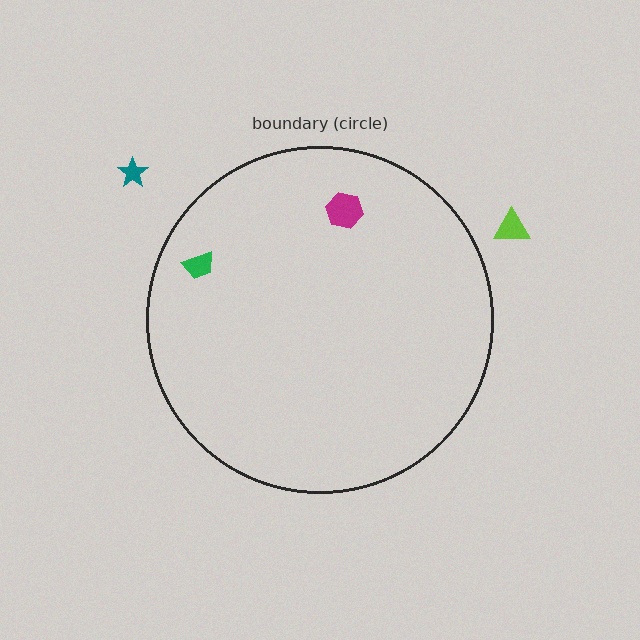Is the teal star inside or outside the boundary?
Outside.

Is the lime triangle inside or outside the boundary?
Outside.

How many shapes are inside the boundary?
2 inside, 2 outside.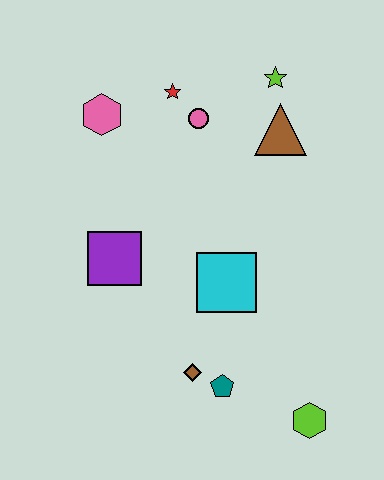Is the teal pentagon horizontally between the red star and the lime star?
Yes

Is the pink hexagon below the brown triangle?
No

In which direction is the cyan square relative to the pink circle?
The cyan square is below the pink circle.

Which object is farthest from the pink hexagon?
The lime hexagon is farthest from the pink hexagon.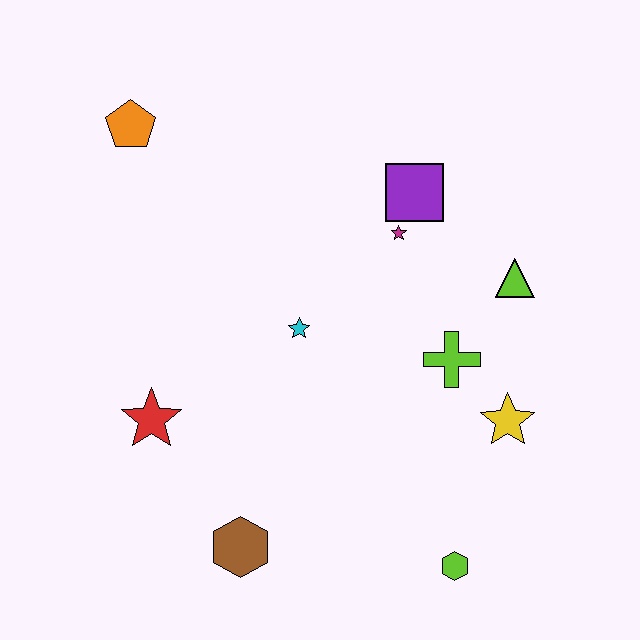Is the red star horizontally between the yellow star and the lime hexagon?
No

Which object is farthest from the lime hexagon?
The orange pentagon is farthest from the lime hexagon.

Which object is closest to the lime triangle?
The lime cross is closest to the lime triangle.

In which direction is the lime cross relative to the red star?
The lime cross is to the right of the red star.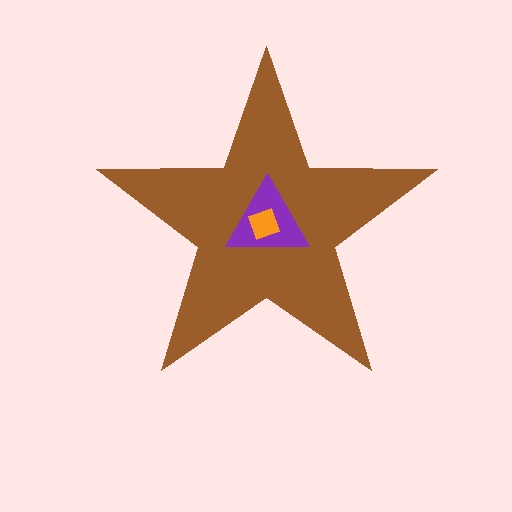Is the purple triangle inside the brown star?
Yes.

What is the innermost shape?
The orange diamond.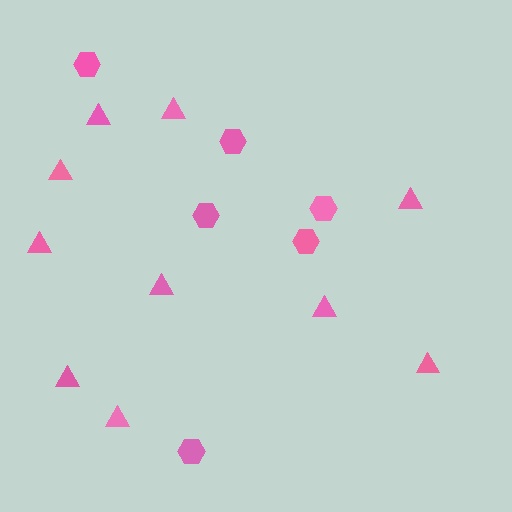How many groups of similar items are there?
There are 2 groups: one group of hexagons (6) and one group of triangles (10).